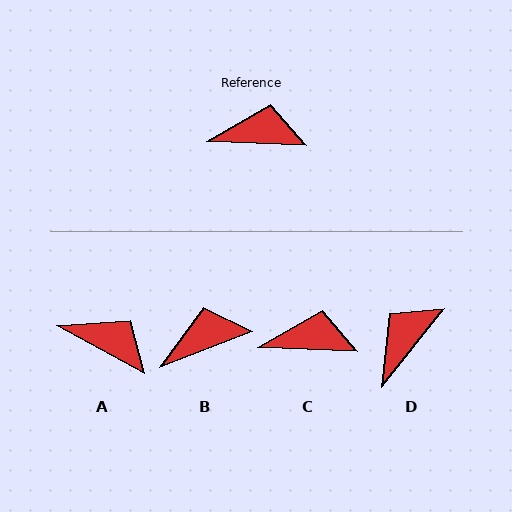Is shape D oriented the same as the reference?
No, it is off by about 54 degrees.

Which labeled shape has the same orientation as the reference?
C.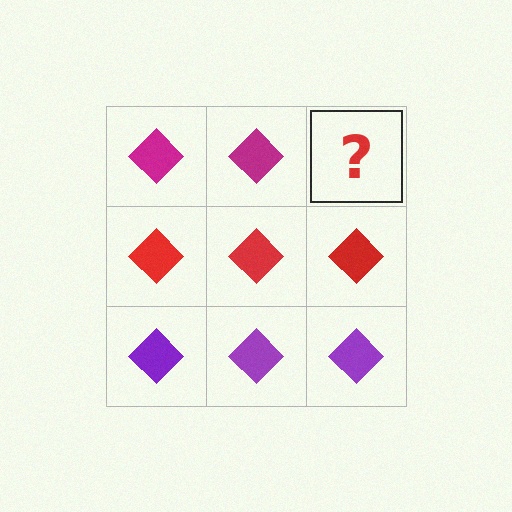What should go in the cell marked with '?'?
The missing cell should contain a magenta diamond.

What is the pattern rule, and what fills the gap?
The rule is that each row has a consistent color. The gap should be filled with a magenta diamond.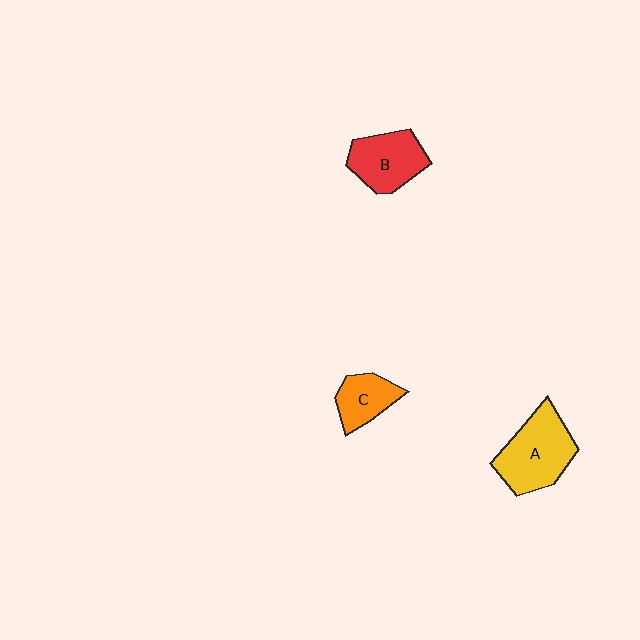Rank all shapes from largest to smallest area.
From largest to smallest: A (yellow), B (red), C (orange).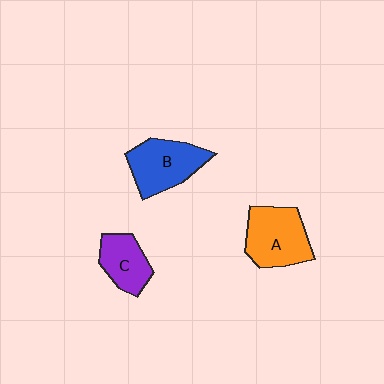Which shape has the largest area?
Shape A (orange).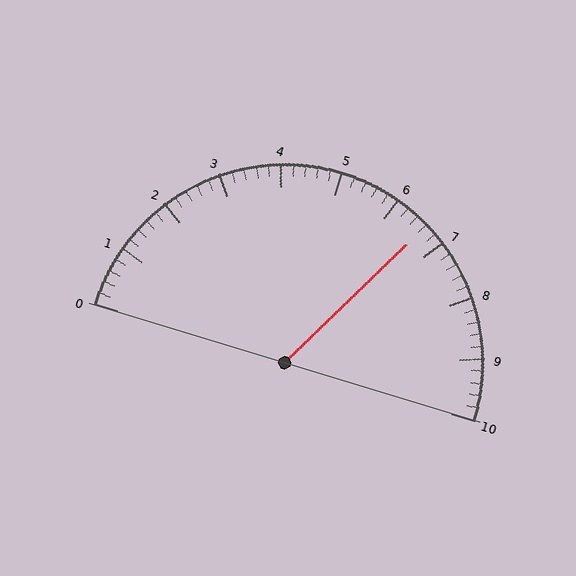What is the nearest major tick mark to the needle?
The nearest major tick mark is 7.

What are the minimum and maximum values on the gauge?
The gauge ranges from 0 to 10.